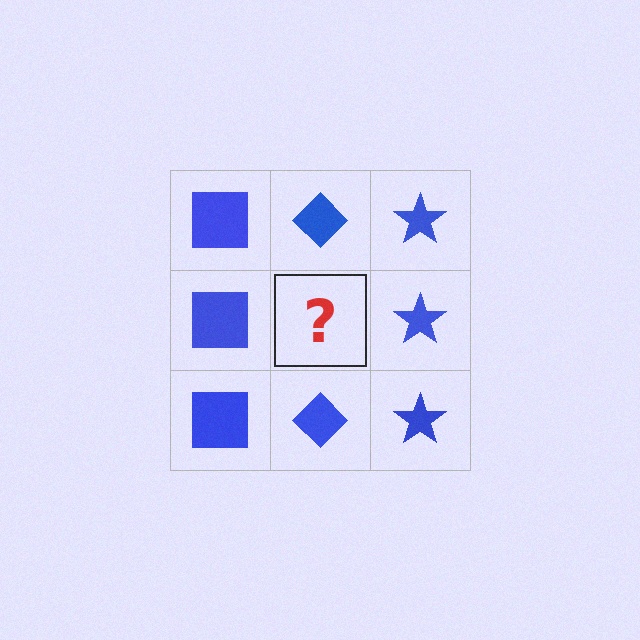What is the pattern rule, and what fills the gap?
The rule is that each column has a consistent shape. The gap should be filled with a blue diamond.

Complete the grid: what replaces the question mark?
The question mark should be replaced with a blue diamond.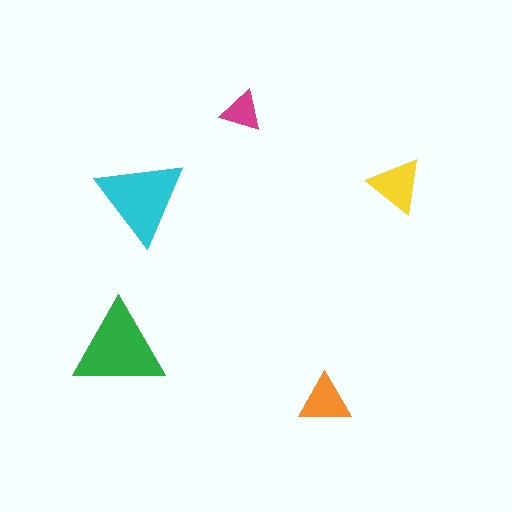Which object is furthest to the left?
The green triangle is leftmost.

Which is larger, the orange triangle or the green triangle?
The green one.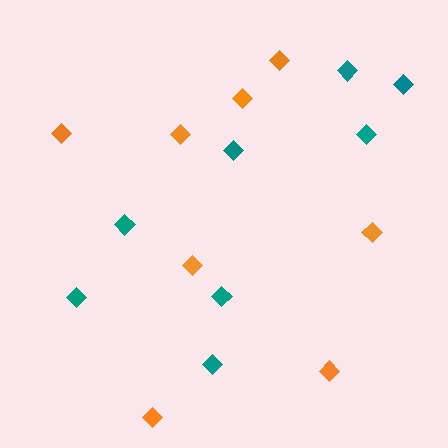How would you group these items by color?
There are 2 groups: one group of teal diamonds (8) and one group of orange diamonds (8).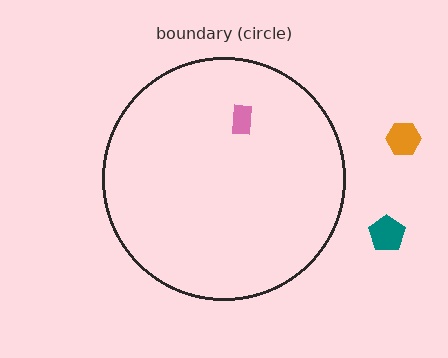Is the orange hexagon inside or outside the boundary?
Outside.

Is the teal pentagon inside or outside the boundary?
Outside.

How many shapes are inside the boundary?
1 inside, 2 outside.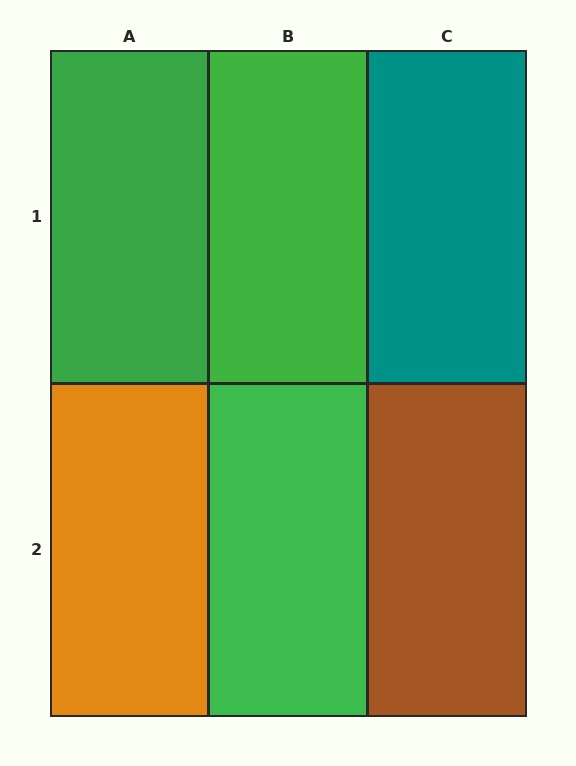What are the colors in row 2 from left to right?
Orange, green, brown.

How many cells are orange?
1 cell is orange.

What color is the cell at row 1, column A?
Green.